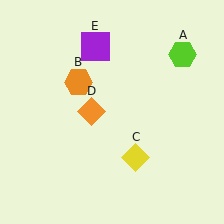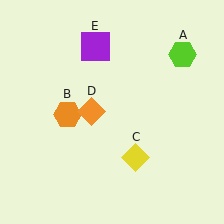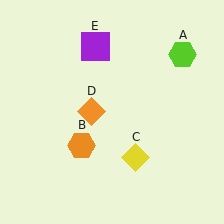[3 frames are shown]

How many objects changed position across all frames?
1 object changed position: orange hexagon (object B).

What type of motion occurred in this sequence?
The orange hexagon (object B) rotated counterclockwise around the center of the scene.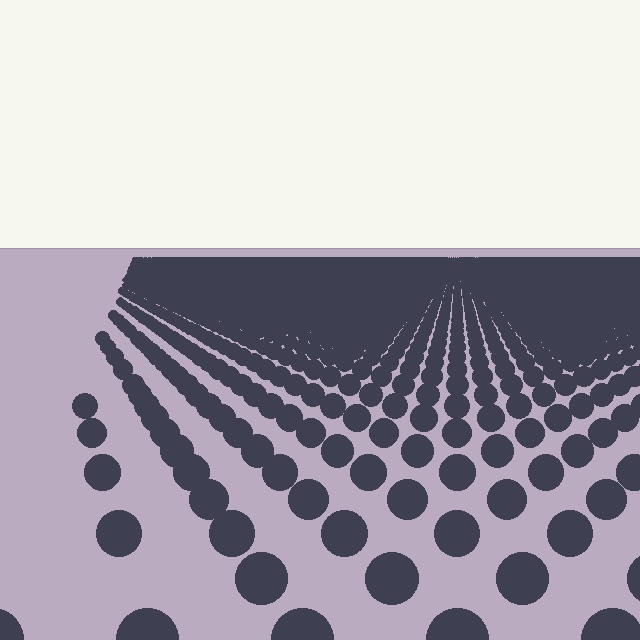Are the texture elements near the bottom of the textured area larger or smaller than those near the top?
Larger. Near the bottom, elements are closer to the viewer and appear at a bigger on-screen size.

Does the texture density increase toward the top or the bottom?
Density increases toward the top.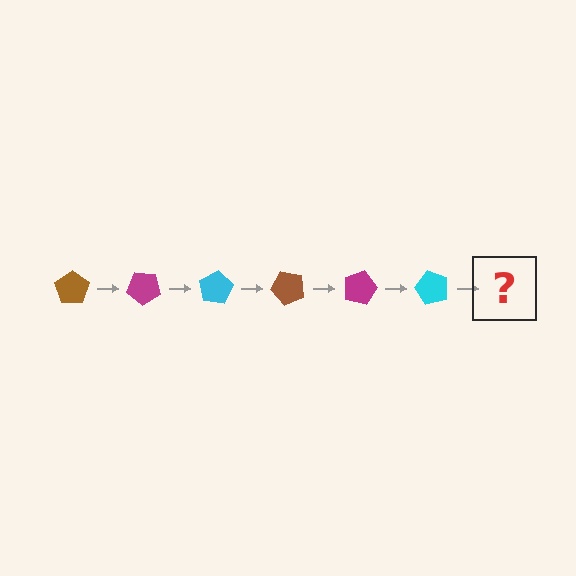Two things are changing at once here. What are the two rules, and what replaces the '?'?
The two rules are that it rotates 40 degrees each step and the color cycles through brown, magenta, and cyan. The '?' should be a brown pentagon, rotated 240 degrees from the start.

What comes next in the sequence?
The next element should be a brown pentagon, rotated 240 degrees from the start.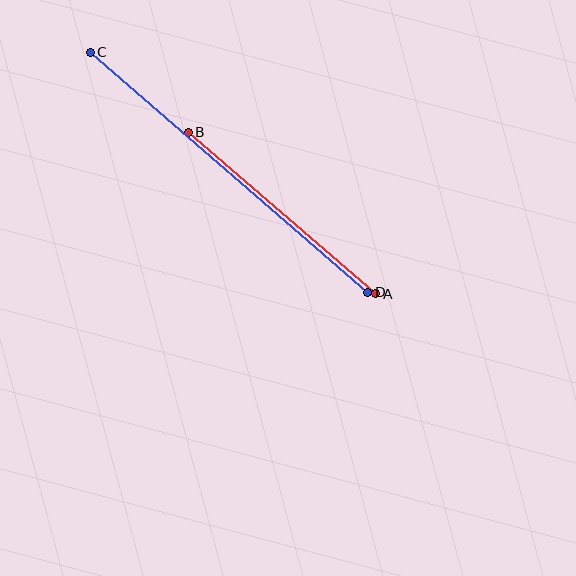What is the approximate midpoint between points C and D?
The midpoint is at approximately (229, 172) pixels.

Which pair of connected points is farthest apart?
Points C and D are farthest apart.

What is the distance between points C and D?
The distance is approximately 367 pixels.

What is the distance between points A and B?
The distance is approximately 248 pixels.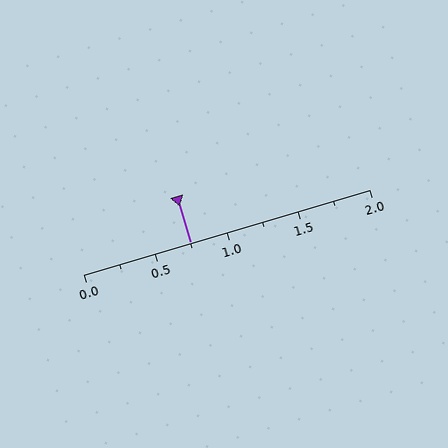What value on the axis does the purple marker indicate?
The marker indicates approximately 0.75.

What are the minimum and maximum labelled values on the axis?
The axis runs from 0.0 to 2.0.